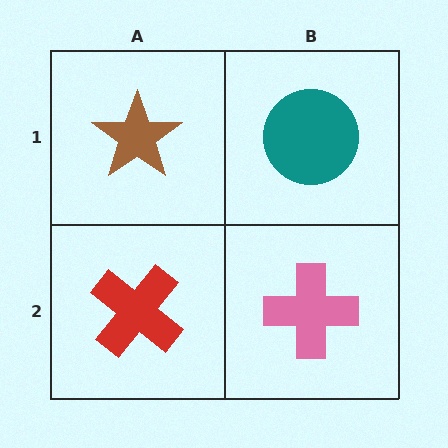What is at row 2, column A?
A red cross.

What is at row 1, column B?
A teal circle.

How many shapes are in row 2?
2 shapes.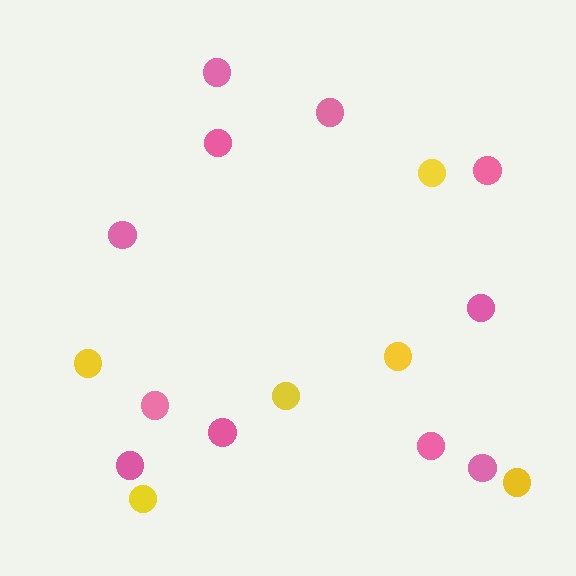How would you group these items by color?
There are 2 groups: one group of yellow circles (6) and one group of pink circles (11).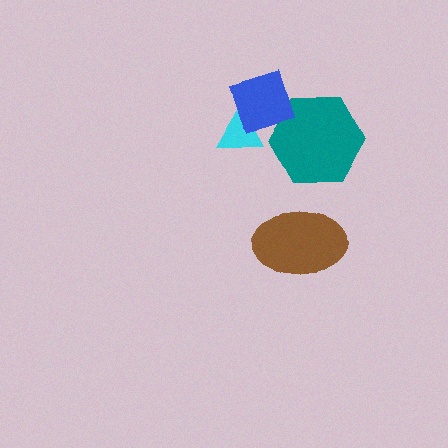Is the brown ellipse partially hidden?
No, no other shape covers it.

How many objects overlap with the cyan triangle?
1 object overlaps with the cyan triangle.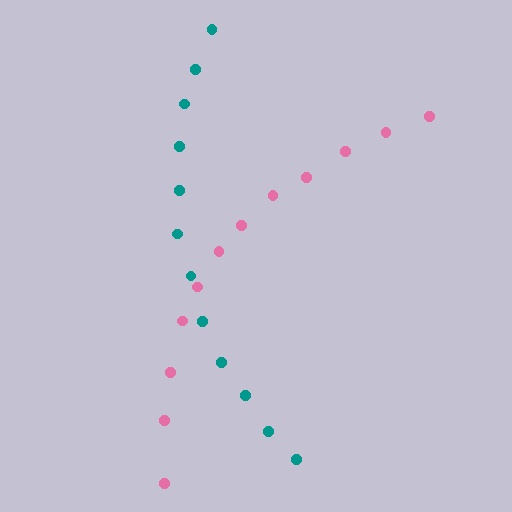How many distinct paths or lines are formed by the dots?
There are 2 distinct paths.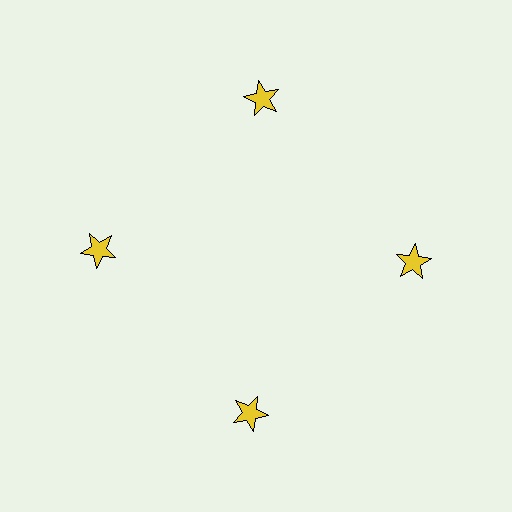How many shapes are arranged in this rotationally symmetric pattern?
There are 4 shapes, arranged in 4 groups of 1.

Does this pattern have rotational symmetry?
Yes, this pattern has 4-fold rotational symmetry. It looks the same after rotating 90 degrees around the center.